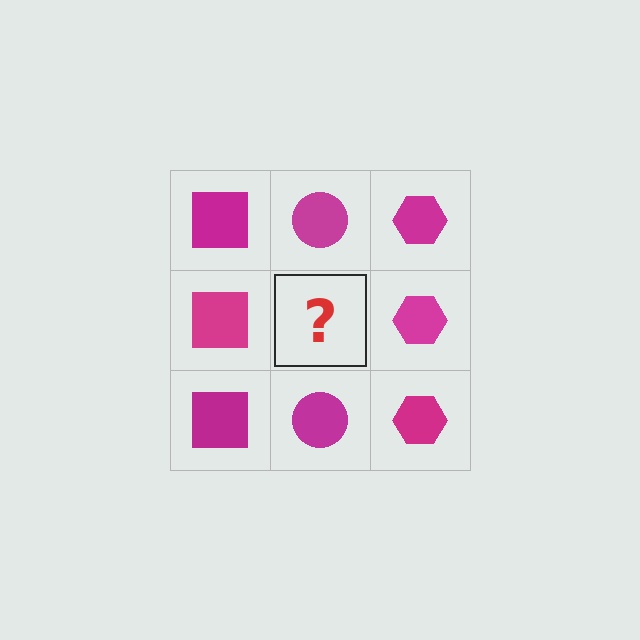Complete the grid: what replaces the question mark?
The question mark should be replaced with a magenta circle.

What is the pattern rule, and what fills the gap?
The rule is that each column has a consistent shape. The gap should be filled with a magenta circle.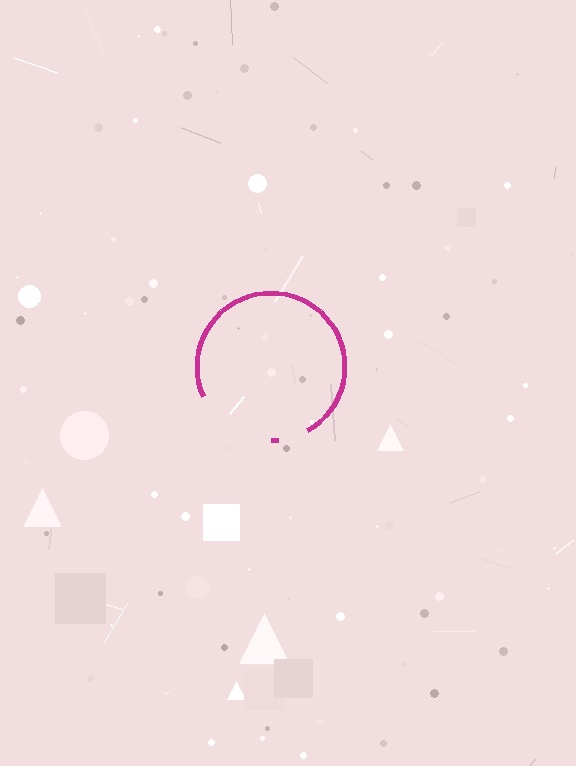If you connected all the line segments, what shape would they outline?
They would outline a circle.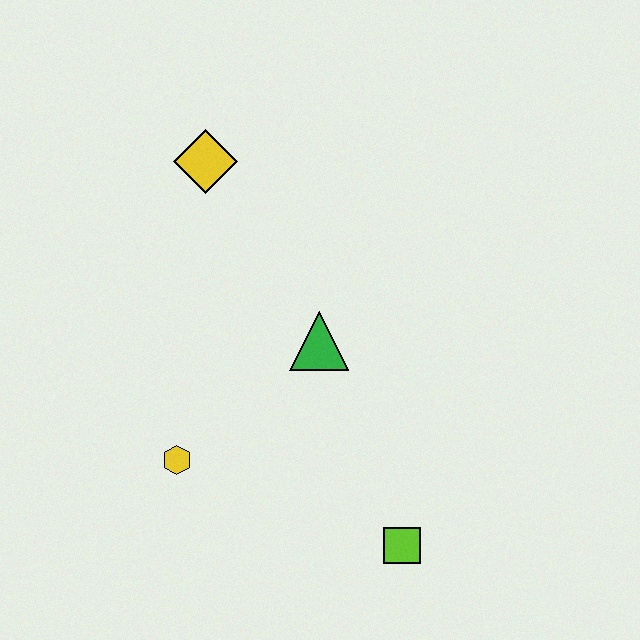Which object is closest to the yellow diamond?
The green triangle is closest to the yellow diamond.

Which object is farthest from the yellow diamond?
The lime square is farthest from the yellow diamond.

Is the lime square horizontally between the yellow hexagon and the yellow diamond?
No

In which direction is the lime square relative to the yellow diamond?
The lime square is below the yellow diamond.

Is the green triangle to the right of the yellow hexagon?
Yes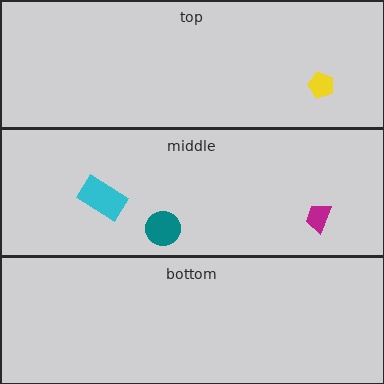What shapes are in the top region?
The yellow pentagon.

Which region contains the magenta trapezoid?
The middle region.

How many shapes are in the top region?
1.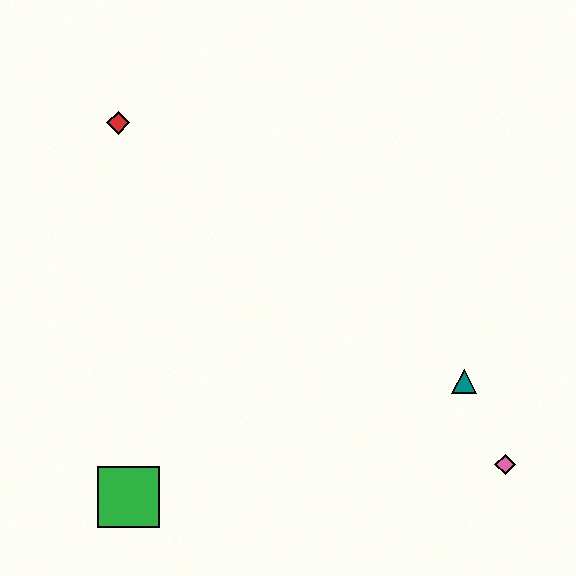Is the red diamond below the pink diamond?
No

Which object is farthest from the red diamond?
The pink diamond is farthest from the red diamond.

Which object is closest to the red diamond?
The green square is closest to the red diamond.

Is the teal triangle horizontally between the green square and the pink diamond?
Yes